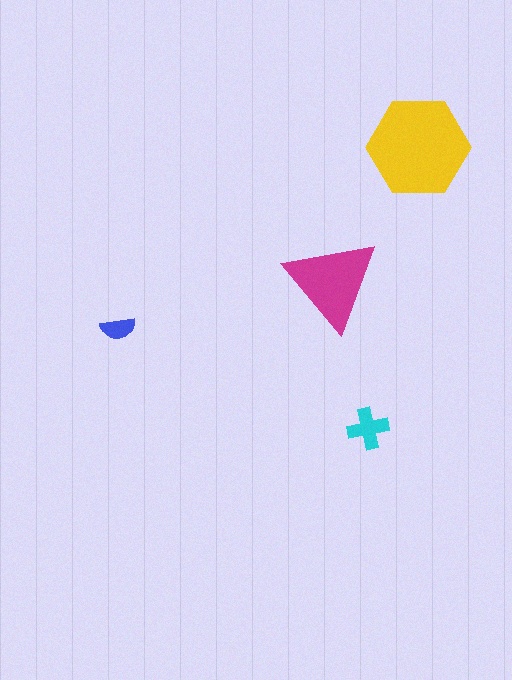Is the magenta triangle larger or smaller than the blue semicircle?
Larger.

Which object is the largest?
The yellow hexagon.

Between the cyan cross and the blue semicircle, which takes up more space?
The cyan cross.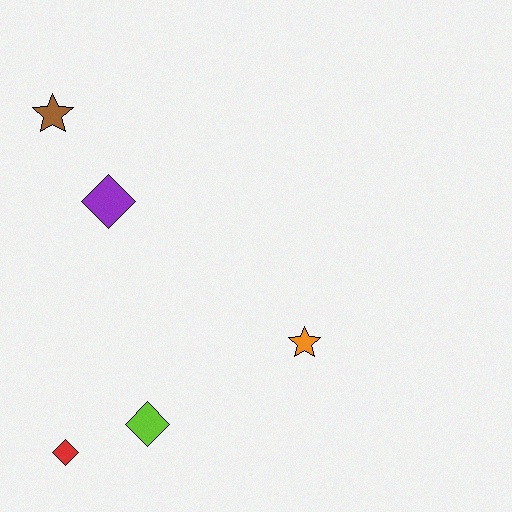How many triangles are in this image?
There are no triangles.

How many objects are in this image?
There are 5 objects.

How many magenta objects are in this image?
There are no magenta objects.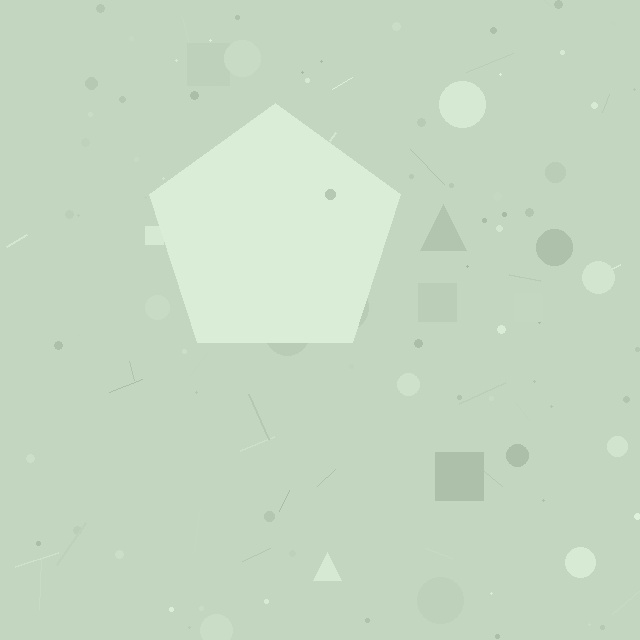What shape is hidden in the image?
A pentagon is hidden in the image.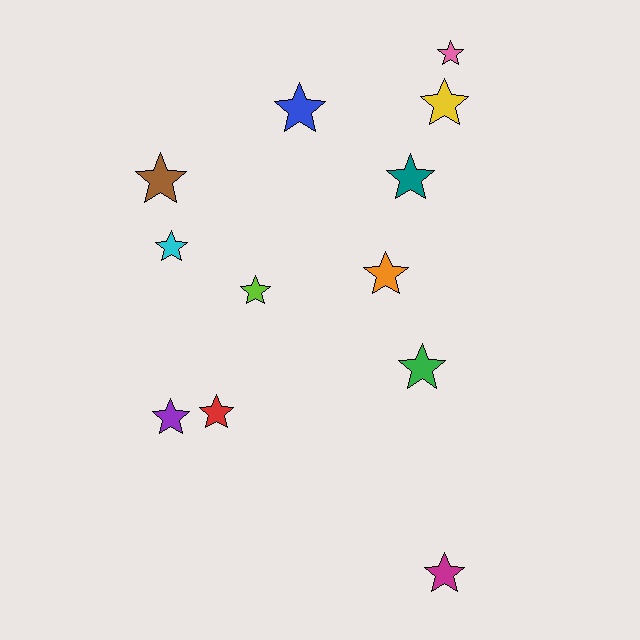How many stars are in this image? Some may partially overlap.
There are 12 stars.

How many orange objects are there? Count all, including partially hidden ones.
There is 1 orange object.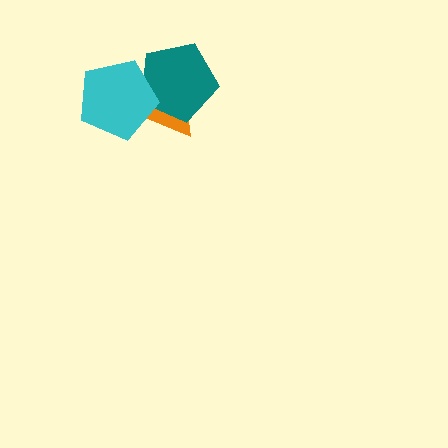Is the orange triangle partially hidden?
Yes, it is partially covered by another shape.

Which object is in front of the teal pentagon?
The cyan pentagon is in front of the teal pentagon.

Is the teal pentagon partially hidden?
Yes, it is partially covered by another shape.